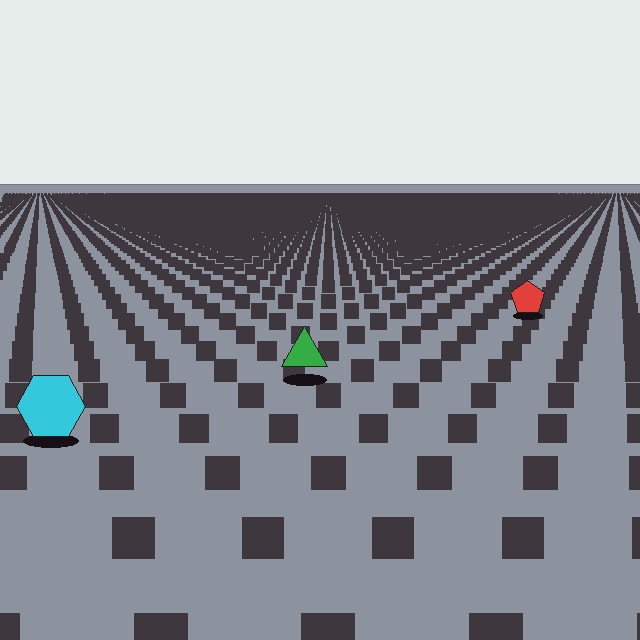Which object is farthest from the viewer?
The red pentagon is farthest from the viewer. It appears smaller and the ground texture around it is denser.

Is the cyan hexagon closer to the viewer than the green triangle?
Yes. The cyan hexagon is closer — you can tell from the texture gradient: the ground texture is coarser near it.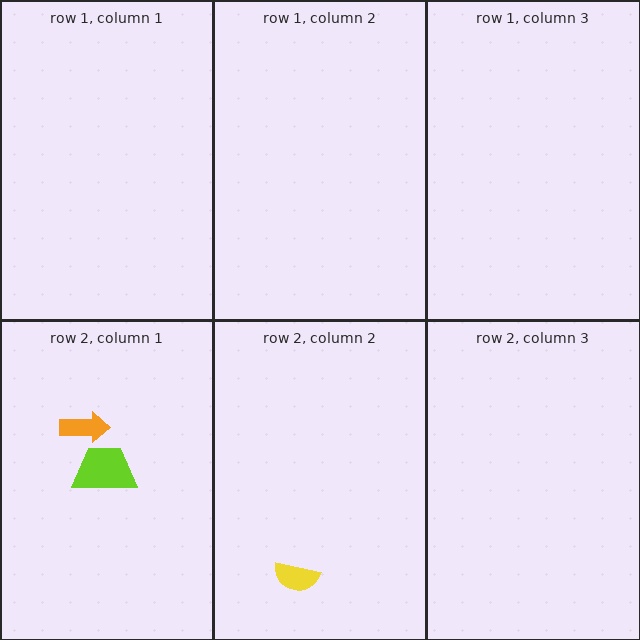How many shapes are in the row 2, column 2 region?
1.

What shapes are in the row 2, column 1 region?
The orange arrow, the lime trapezoid.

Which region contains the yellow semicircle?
The row 2, column 2 region.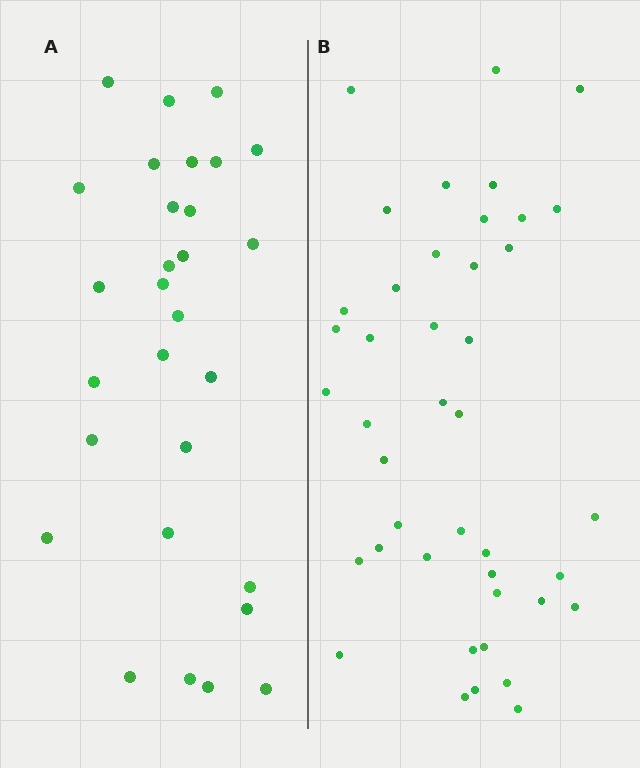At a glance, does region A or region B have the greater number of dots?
Region B (the right region) has more dots.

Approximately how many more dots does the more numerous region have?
Region B has approximately 15 more dots than region A.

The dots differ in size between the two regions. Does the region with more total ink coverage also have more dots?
No. Region A has more total ink coverage because its dots are larger, but region B actually contains more individual dots. Total area can be misleading — the number of items is what matters here.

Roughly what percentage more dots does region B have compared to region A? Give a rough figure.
About 45% more.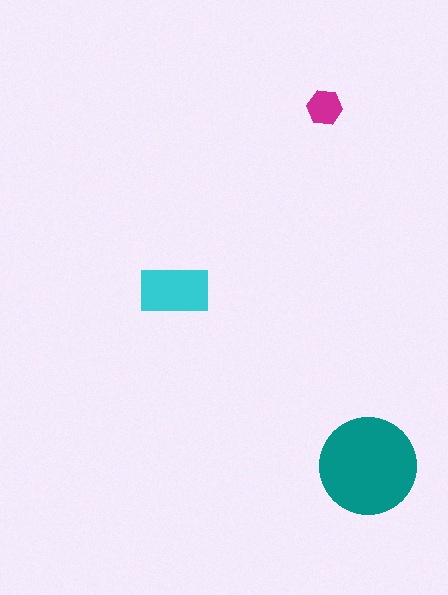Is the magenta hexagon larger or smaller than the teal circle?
Smaller.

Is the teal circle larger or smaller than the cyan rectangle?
Larger.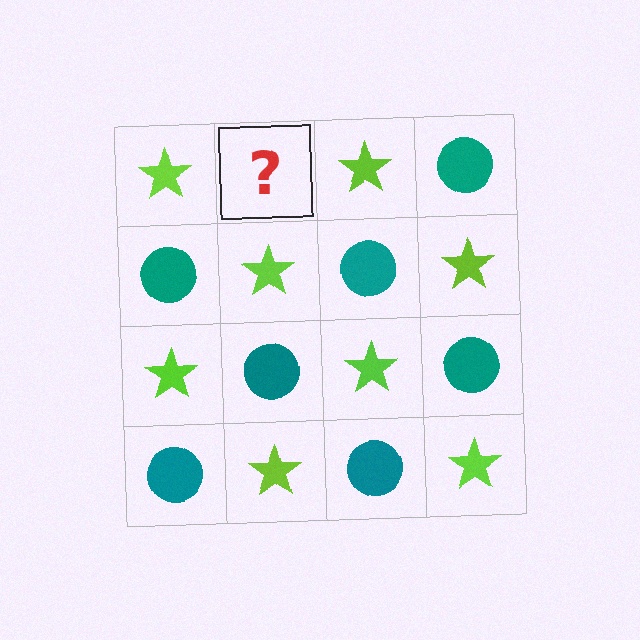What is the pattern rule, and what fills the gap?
The rule is that it alternates lime star and teal circle in a checkerboard pattern. The gap should be filled with a teal circle.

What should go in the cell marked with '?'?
The missing cell should contain a teal circle.